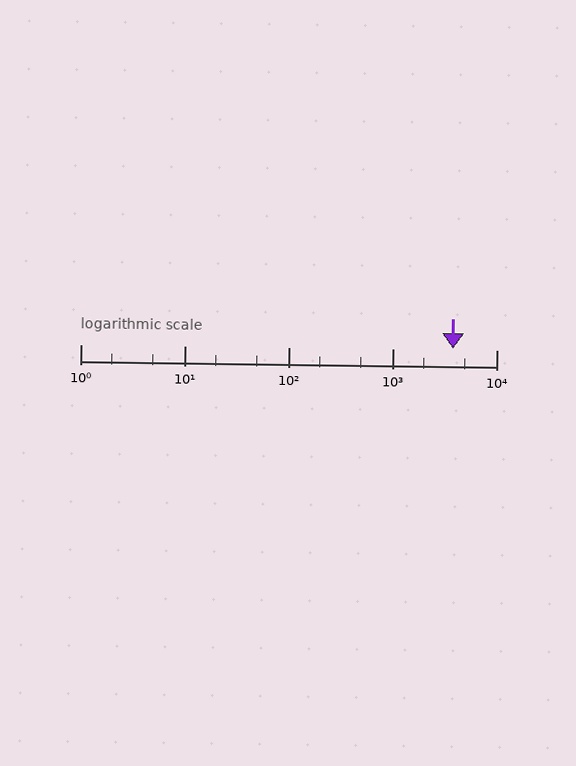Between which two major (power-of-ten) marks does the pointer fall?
The pointer is between 1000 and 10000.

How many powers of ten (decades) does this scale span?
The scale spans 4 decades, from 1 to 10000.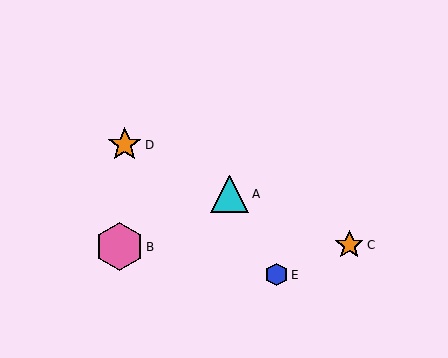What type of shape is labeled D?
Shape D is an orange star.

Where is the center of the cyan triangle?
The center of the cyan triangle is at (230, 194).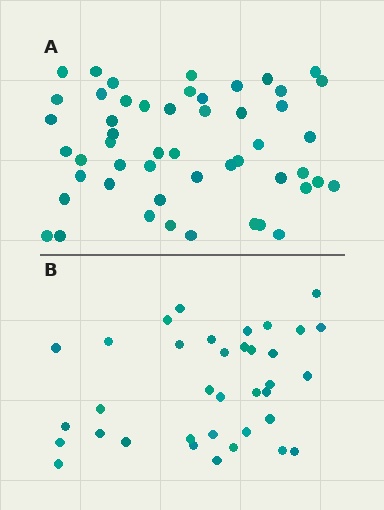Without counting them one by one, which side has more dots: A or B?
Region A (the top region) has more dots.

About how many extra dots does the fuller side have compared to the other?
Region A has approximately 15 more dots than region B.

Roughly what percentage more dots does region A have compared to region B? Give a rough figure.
About 40% more.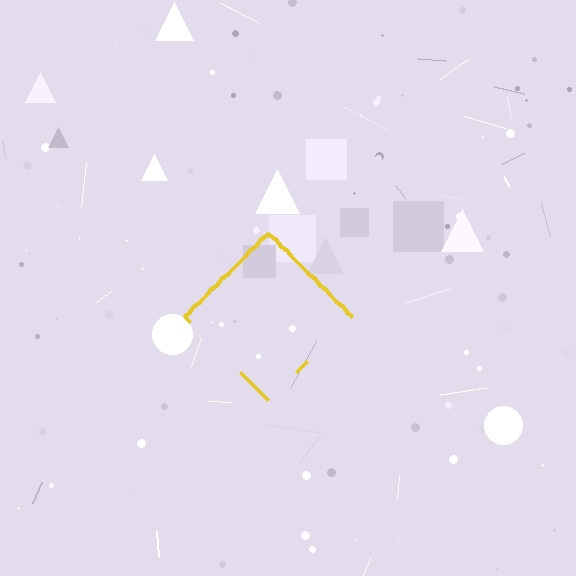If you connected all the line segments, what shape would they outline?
They would outline a diamond.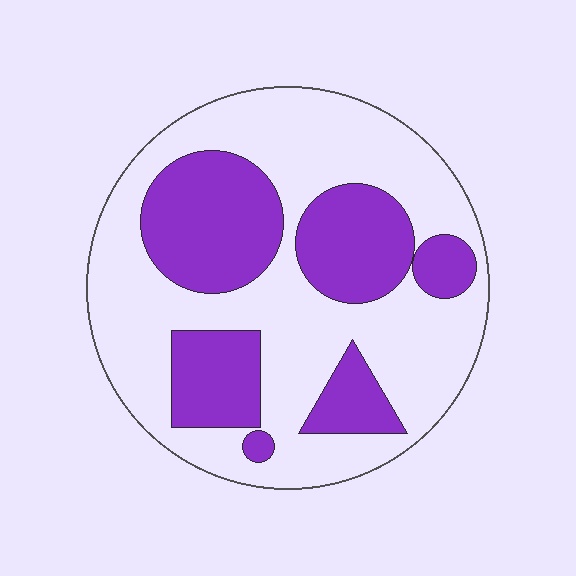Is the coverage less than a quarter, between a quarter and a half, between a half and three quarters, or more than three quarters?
Between a quarter and a half.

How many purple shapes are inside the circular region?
6.